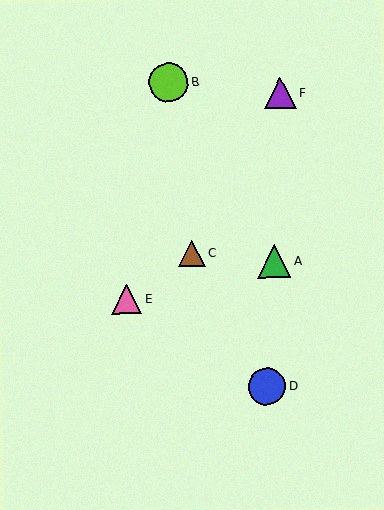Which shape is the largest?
The lime circle (labeled B) is the largest.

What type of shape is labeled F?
Shape F is a purple triangle.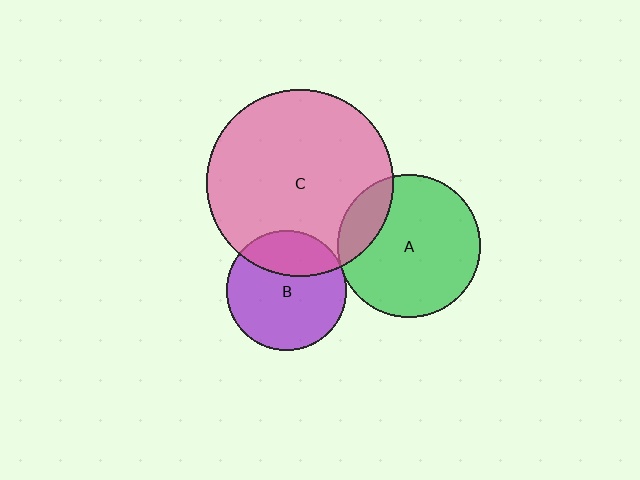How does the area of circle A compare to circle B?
Approximately 1.4 times.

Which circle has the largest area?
Circle C (pink).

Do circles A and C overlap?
Yes.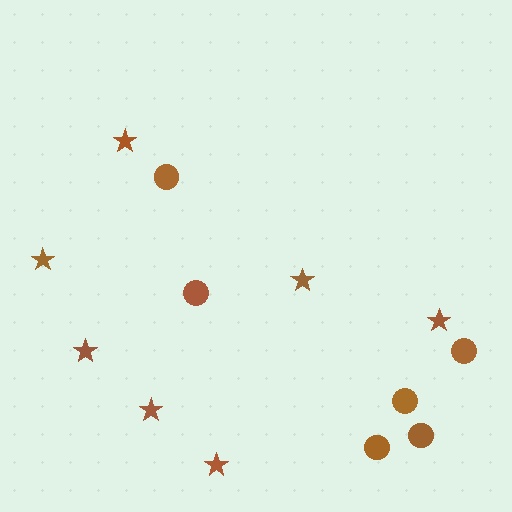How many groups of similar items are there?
There are 2 groups: one group of circles (6) and one group of stars (7).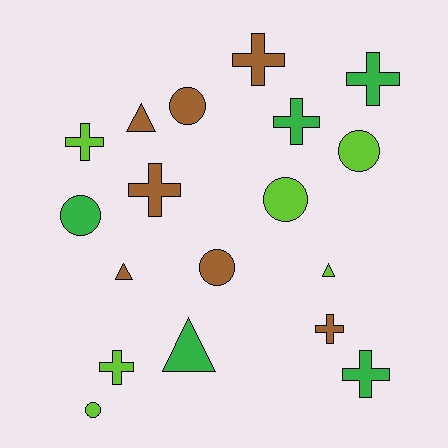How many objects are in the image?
There are 18 objects.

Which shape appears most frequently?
Cross, with 8 objects.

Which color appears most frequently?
Brown, with 7 objects.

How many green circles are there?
There is 1 green circle.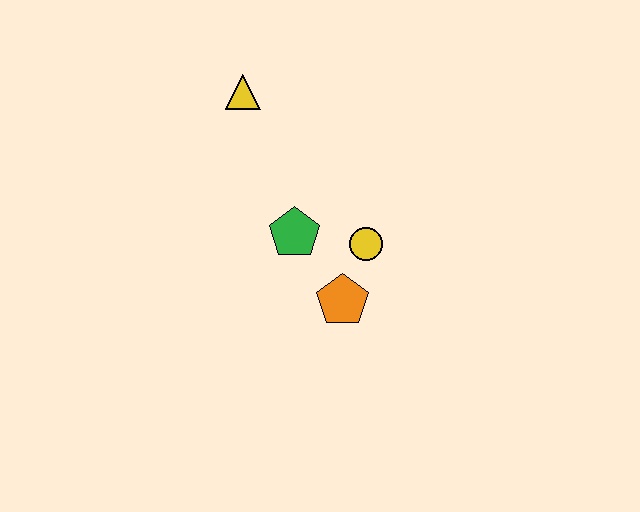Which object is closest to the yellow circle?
The orange pentagon is closest to the yellow circle.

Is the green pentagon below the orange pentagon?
No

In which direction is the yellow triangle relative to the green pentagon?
The yellow triangle is above the green pentagon.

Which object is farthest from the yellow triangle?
The orange pentagon is farthest from the yellow triangle.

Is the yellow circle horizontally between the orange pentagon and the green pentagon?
No